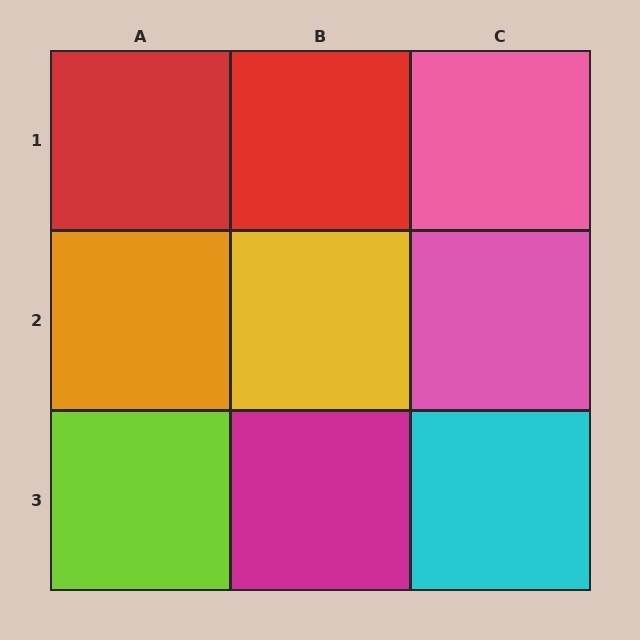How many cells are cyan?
1 cell is cyan.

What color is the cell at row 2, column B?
Yellow.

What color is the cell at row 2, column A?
Orange.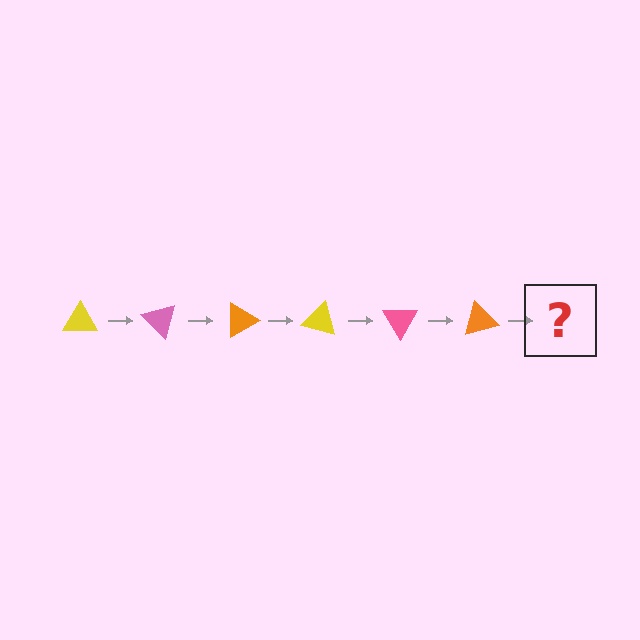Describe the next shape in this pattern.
It should be a yellow triangle, rotated 270 degrees from the start.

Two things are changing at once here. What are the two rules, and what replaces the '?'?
The two rules are that it rotates 45 degrees each step and the color cycles through yellow, pink, and orange. The '?' should be a yellow triangle, rotated 270 degrees from the start.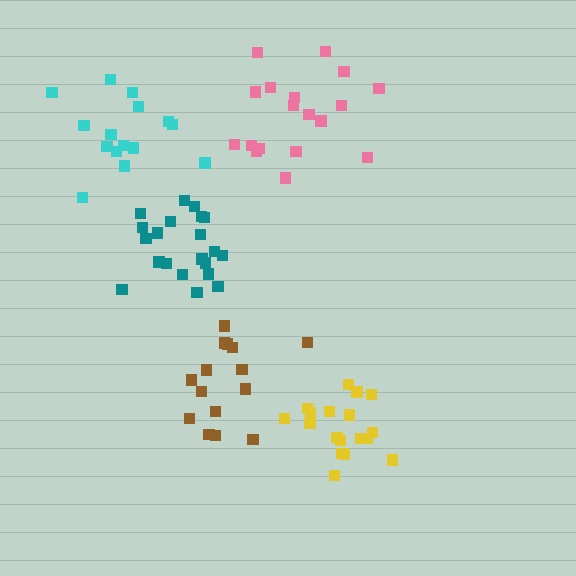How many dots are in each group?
Group 1: 18 dots, Group 2: 15 dots, Group 3: 18 dots, Group 4: 15 dots, Group 5: 21 dots (87 total).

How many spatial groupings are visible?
There are 5 spatial groupings.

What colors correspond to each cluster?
The clusters are colored: yellow, brown, pink, cyan, teal.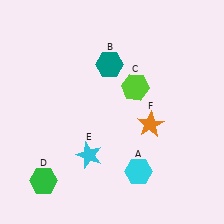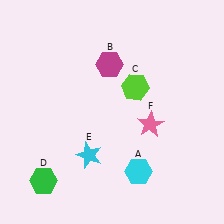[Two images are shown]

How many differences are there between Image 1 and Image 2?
There are 2 differences between the two images.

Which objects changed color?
B changed from teal to magenta. F changed from orange to pink.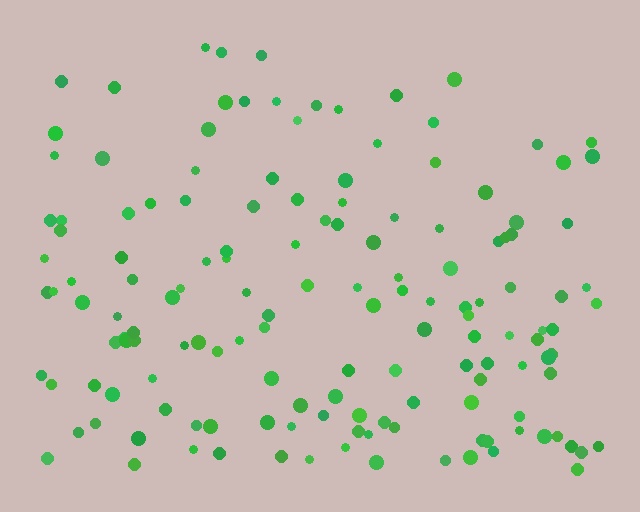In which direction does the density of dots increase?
From top to bottom, with the bottom side densest.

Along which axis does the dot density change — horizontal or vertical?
Vertical.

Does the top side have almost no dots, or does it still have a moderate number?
Still a moderate number, just noticeably fewer than the bottom.